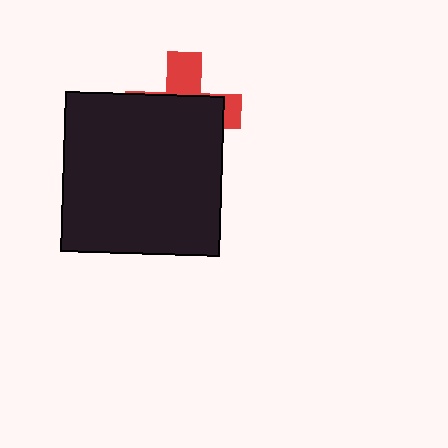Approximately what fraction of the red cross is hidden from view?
Roughly 69% of the red cross is hidden behind the black square.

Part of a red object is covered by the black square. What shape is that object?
It is a cross.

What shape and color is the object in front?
The object in front is a black square.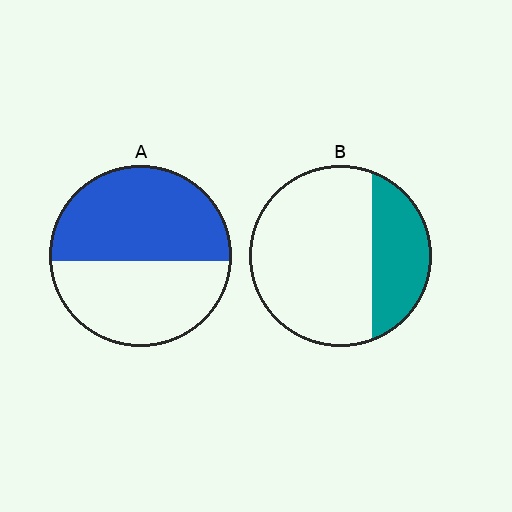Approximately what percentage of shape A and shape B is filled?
A is approximately 55% and B is approximately 30%.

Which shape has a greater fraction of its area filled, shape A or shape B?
Shape A.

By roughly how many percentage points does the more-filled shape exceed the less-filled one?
By roughly 25 percentage points (A over B).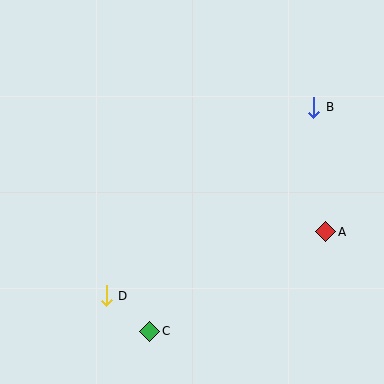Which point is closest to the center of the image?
Point D at (106, 296) is closest to the center.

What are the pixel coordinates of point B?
Point B is at (314, 107).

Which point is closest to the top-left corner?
Point D is closest to the top-left corner.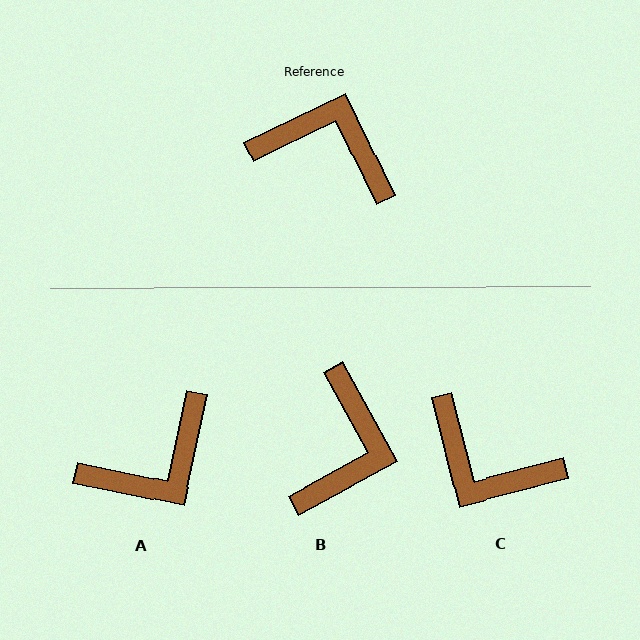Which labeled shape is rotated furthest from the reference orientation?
C, about 168 degrees away.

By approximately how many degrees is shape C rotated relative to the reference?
Approximately 168 degrees counter-clockwise.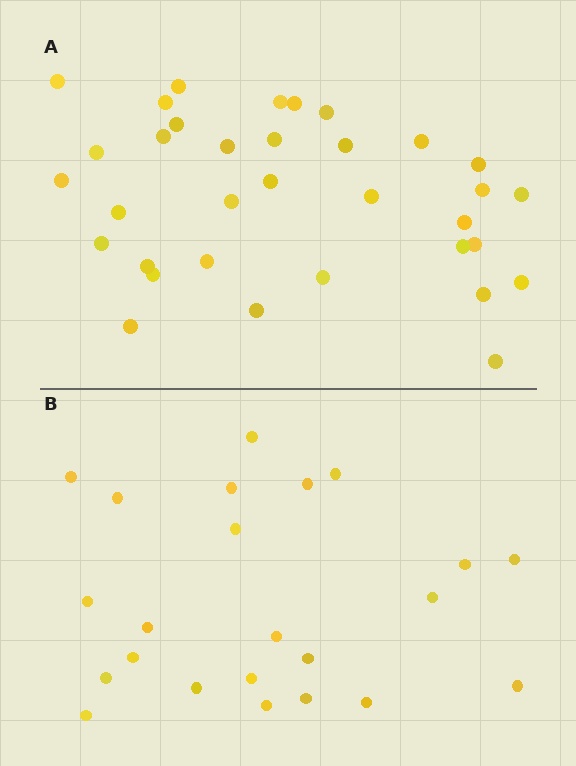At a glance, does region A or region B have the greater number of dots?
Region A (the top region) has more dots.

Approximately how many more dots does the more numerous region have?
Region A has roughly 12 or so more dots than region B.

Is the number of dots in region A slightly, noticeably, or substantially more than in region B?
Region A has substantially more. The ratio is roughly 1.5 to 1.